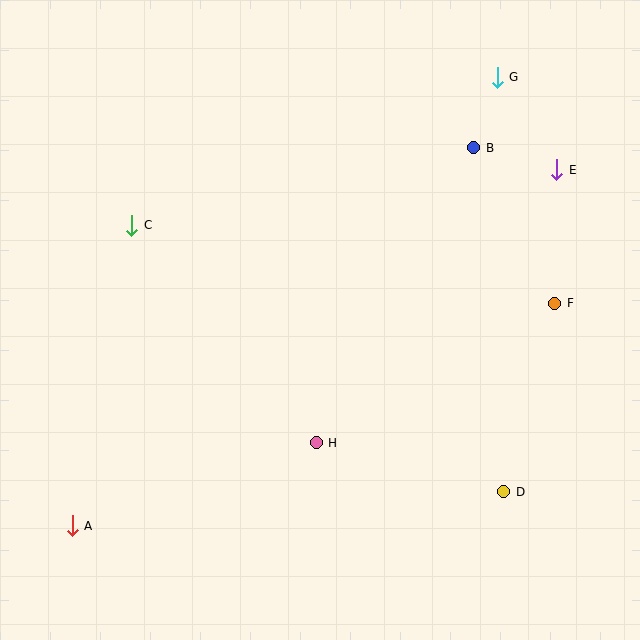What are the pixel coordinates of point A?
Point A is at (72, 526).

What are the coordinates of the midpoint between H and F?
The midpoint between H and F is at (435, 373).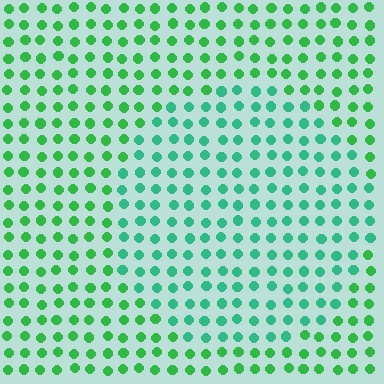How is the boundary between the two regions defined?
The boundary is defined purely by a slight shift in hue (about 28 degrees). Spacing, size, and orientation are identical on both sides.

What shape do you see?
I see a circle.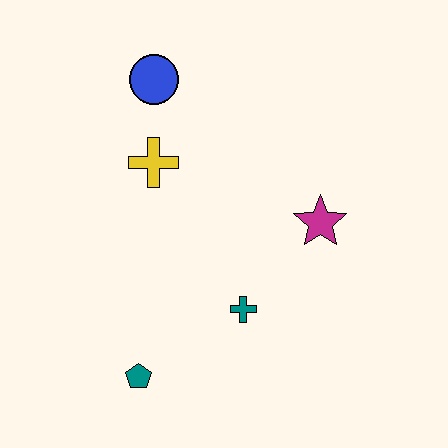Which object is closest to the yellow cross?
The blue circle is closest to the yellow cross.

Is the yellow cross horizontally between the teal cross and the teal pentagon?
Yes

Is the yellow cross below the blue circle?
Yes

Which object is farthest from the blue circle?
The teal pentagon is farthest from the blue circle.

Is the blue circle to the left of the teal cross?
Yes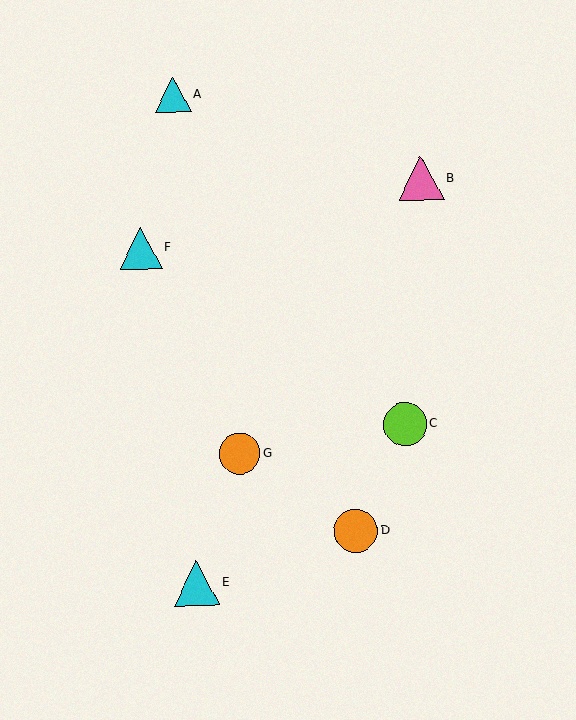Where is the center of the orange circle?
The center of the orange circle is at (356, 531).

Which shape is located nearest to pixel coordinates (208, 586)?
The cyan triangle (labeled E) at (197, 583) is nearest to that location.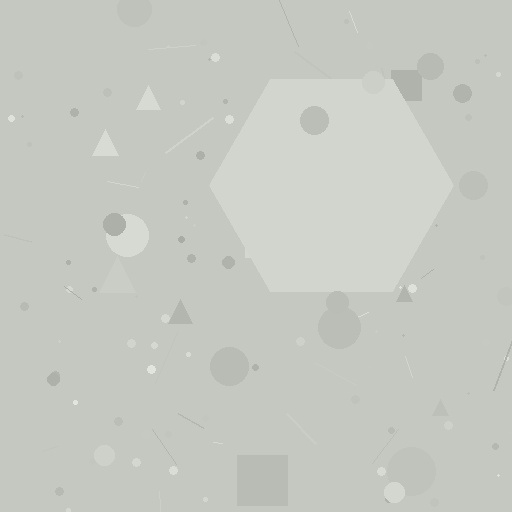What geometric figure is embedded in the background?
A hexagon is embedded in the background.